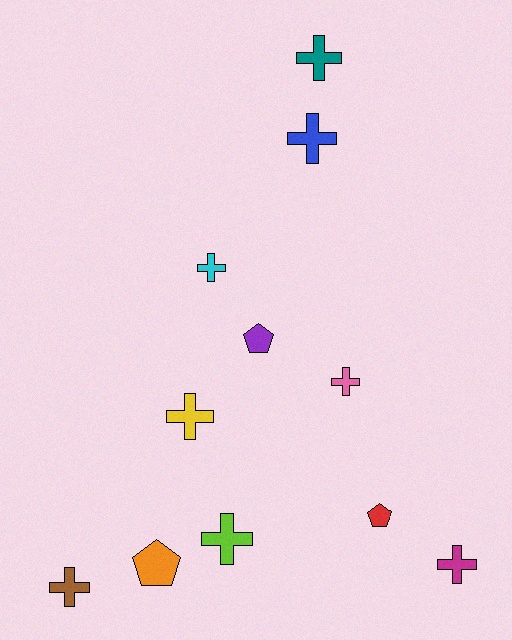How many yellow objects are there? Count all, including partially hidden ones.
There is 1 yellow object.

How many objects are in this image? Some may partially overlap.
There are 11 objects.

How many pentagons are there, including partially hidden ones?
There are 3 pentagons.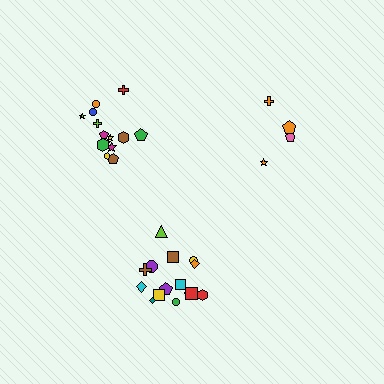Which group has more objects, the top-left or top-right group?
The top-left group.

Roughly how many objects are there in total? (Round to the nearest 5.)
Roughly 35 objects in total.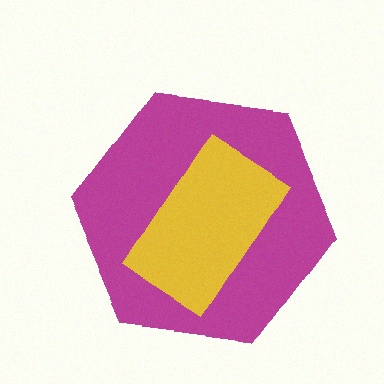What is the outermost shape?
The magenta hexagon.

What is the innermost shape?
The yellow rectangle.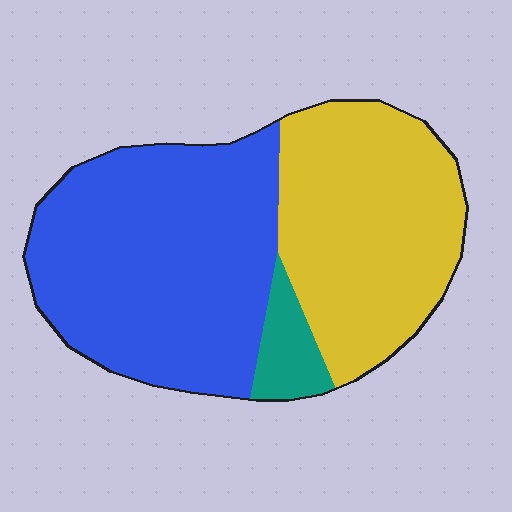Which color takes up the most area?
Blue, at roughly 55%.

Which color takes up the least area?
Teal, at roughly 5%.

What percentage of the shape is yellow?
Yellow covers about 40% of the shape.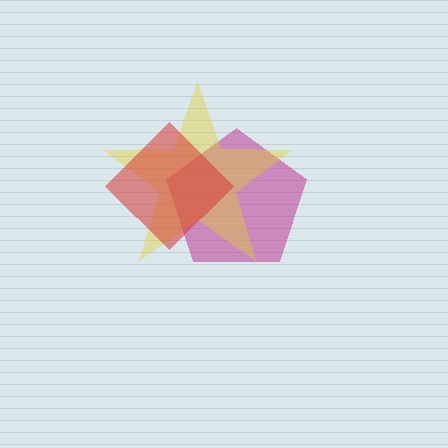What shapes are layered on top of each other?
The layered shapes are: a magenta pentagon, a yellow star, a red diamond.